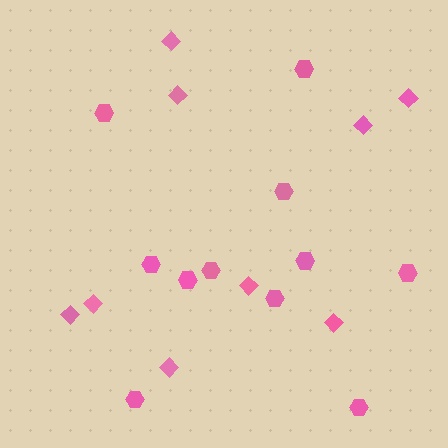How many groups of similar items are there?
There are 2 groups: one group of hexagons (11) and one group of diamonds (9).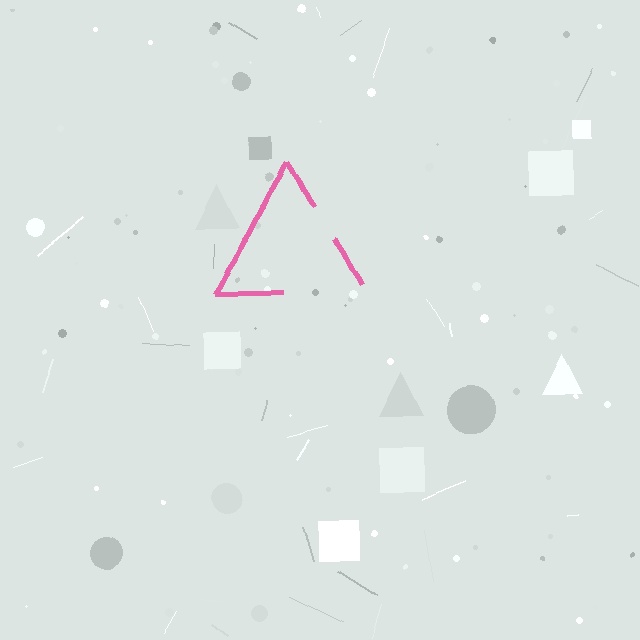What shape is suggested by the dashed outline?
The dashed outline suggests a triangle.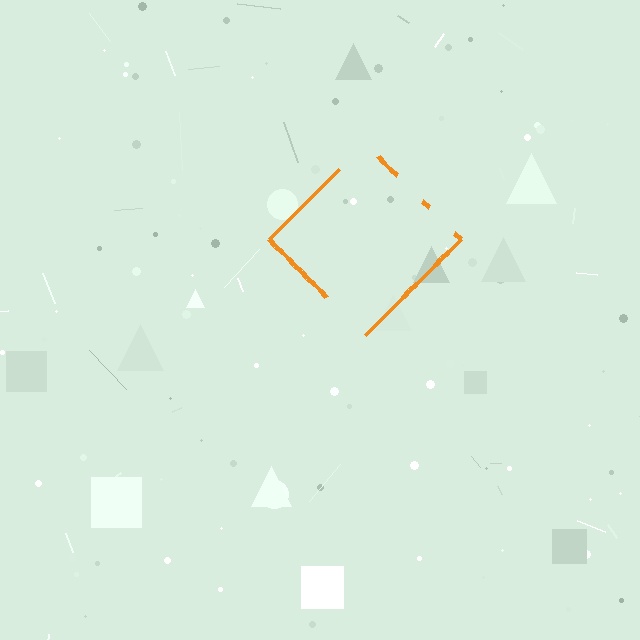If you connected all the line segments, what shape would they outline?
They would outline a diamond.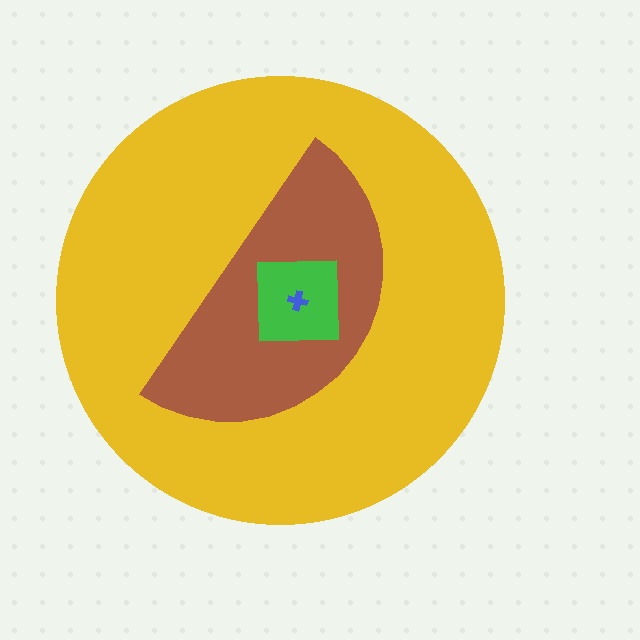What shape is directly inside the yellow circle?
The brown semicircle.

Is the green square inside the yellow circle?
Yes.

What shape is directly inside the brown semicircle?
The green square.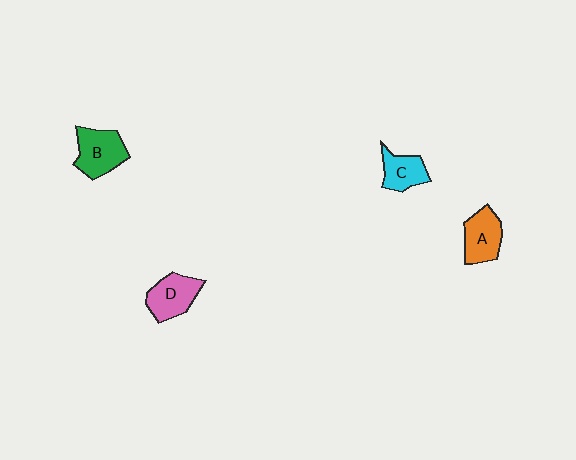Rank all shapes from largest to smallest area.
From largest to smallest: B (green), D (pink), A (orange), C (cyan).